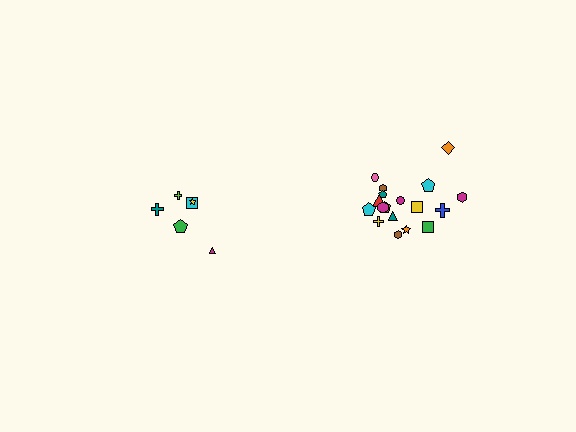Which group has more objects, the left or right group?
The right group.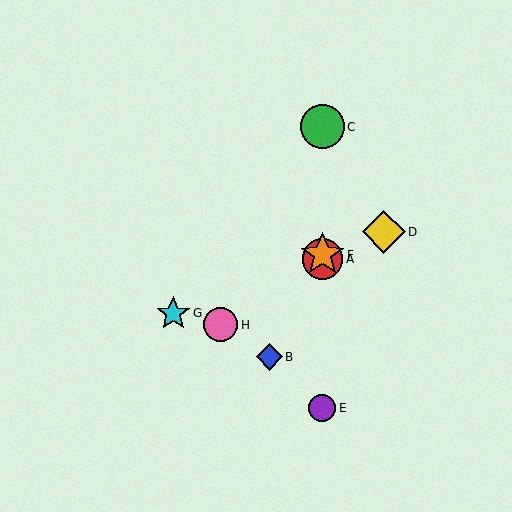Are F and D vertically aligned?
No, F is at x≈322 and D is at x≈384.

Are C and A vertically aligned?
Yes, both are at x≈322.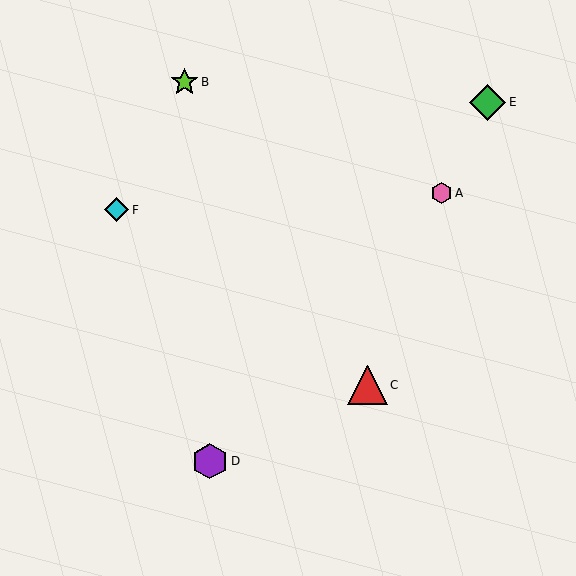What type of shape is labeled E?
Shape E is a green diamond.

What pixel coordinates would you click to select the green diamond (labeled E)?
Click at (488, 102) to select the green diamond E.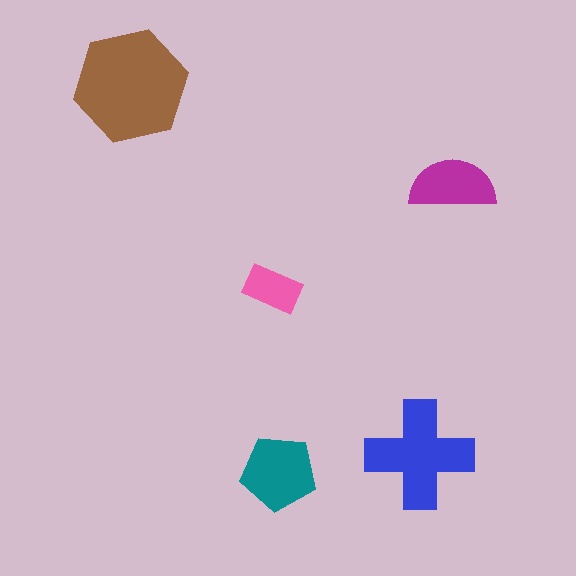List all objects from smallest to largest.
The pink rectangle, the magenta semicircle, the teal pentagon, the blue cross, the brown hexagon.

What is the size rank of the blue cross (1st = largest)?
2nd.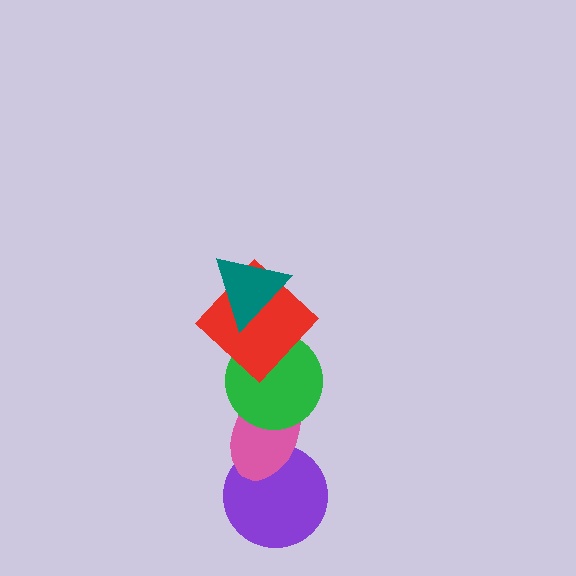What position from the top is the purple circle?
The purple circle is 5th from the top.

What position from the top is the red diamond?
The red diamond is 2nd from the top.